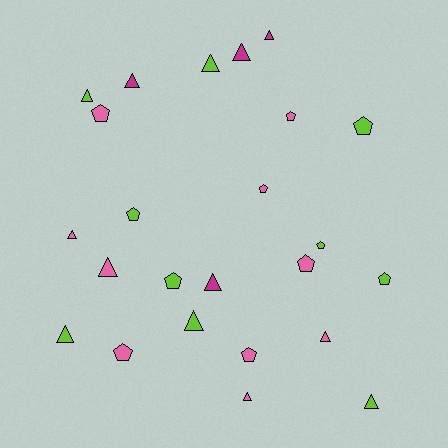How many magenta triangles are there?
There are 4 magenta triangles.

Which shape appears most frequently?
Triangle, with 13 objects.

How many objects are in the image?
There are 24 objects.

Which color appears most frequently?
Pink, with 10 objects.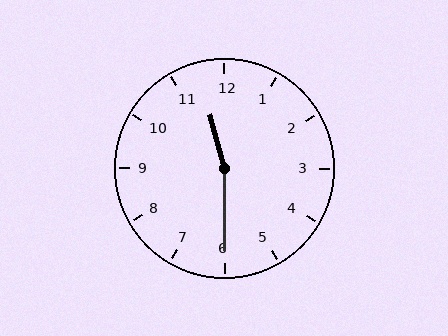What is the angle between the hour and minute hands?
Approximately 165 degrees.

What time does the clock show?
11:30.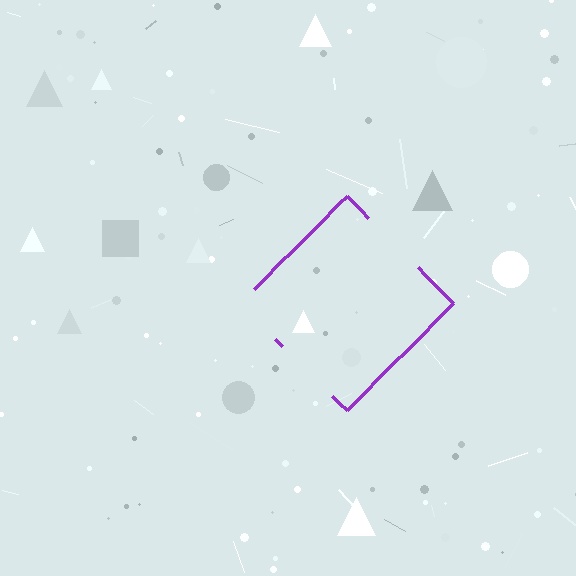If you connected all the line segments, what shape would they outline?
They would outline a diamond.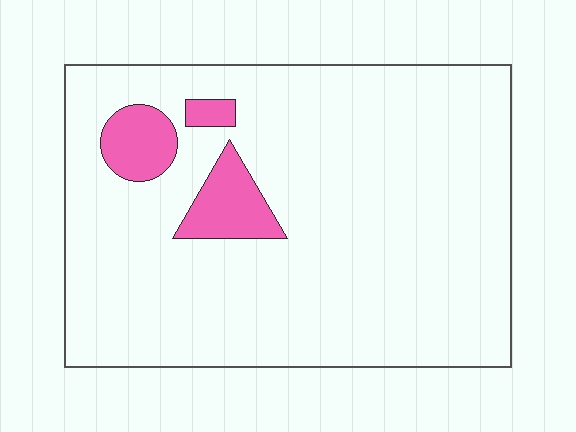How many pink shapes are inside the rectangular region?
3.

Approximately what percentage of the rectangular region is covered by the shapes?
Approximately 10%.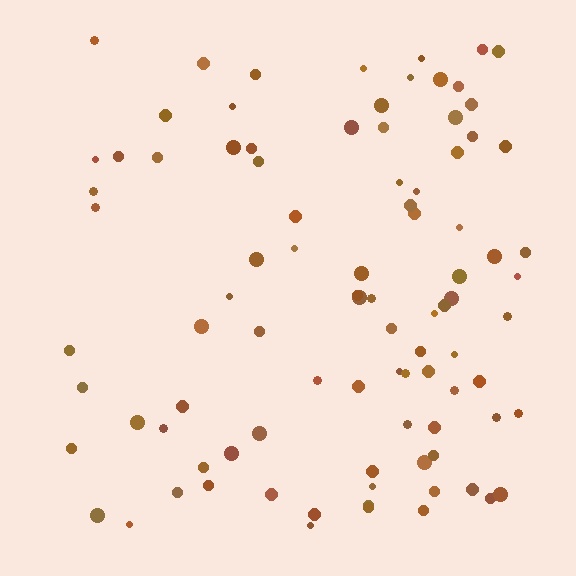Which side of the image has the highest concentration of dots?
The right.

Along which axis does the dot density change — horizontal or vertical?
Horizontal.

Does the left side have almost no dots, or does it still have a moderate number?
Still a moderate number, just noticeably fewer than the right.